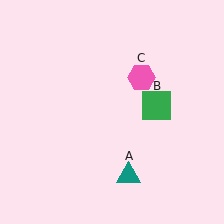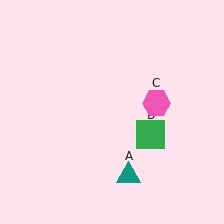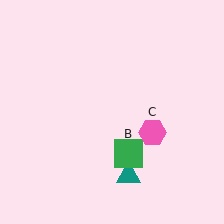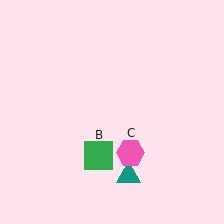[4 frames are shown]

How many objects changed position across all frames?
2 objects changed position: green square (object B), pink hexagon (object C).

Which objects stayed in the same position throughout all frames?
Teal triangle (object A) remained stationary.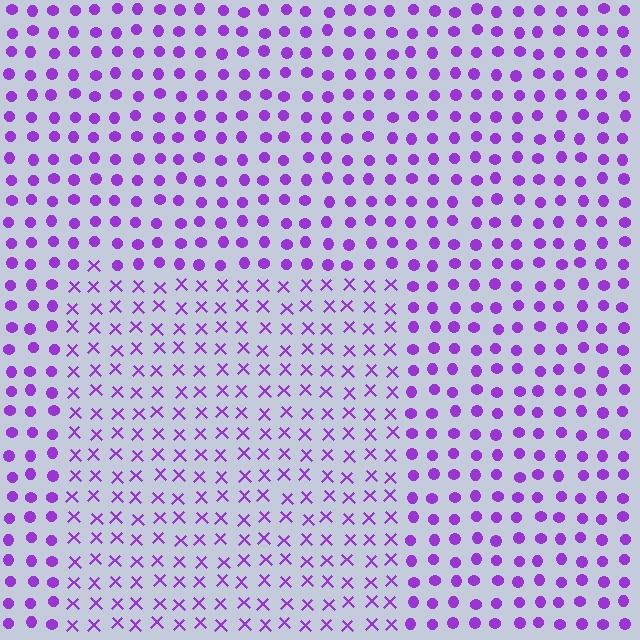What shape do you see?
I see a rectangle.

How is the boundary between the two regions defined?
The boundary is defined by a change in element shape: X marks inside vs. circles outside. All elements share the same color and spacing.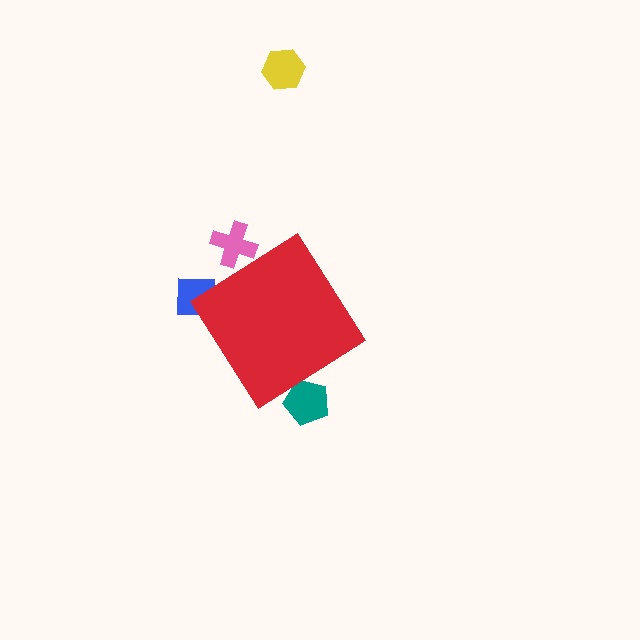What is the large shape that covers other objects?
A red diamond.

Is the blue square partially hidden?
Yes, the blue square is partially hidden behind the red diamond.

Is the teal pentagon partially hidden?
Yes, the teal pentagon is partially hidden behind the red diamond.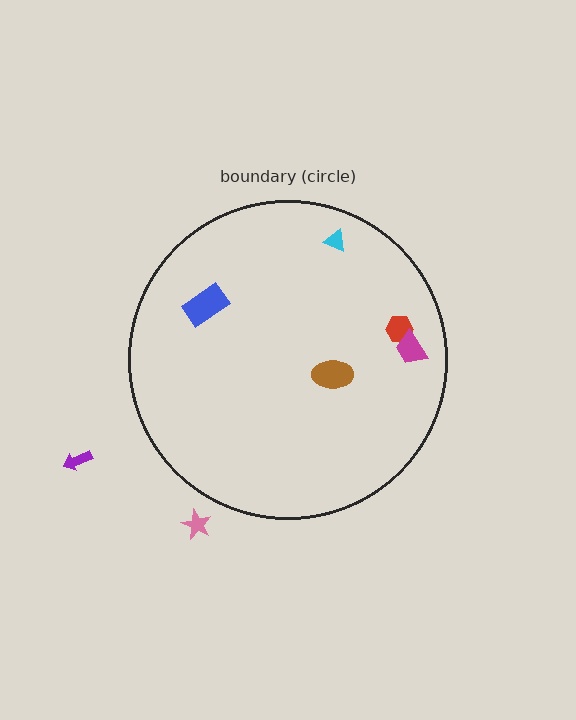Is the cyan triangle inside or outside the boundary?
Inside.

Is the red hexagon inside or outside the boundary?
Inside.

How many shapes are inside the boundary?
5 inside, 2 outside.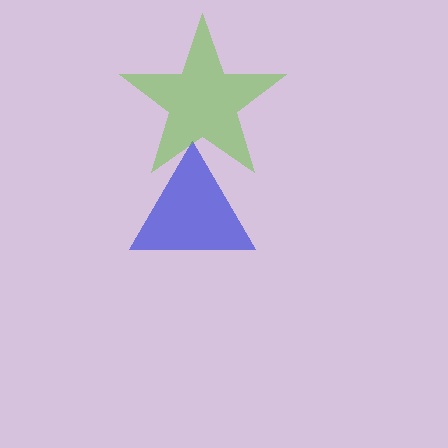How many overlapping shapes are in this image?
There are 2 overlapping shapes in the image.